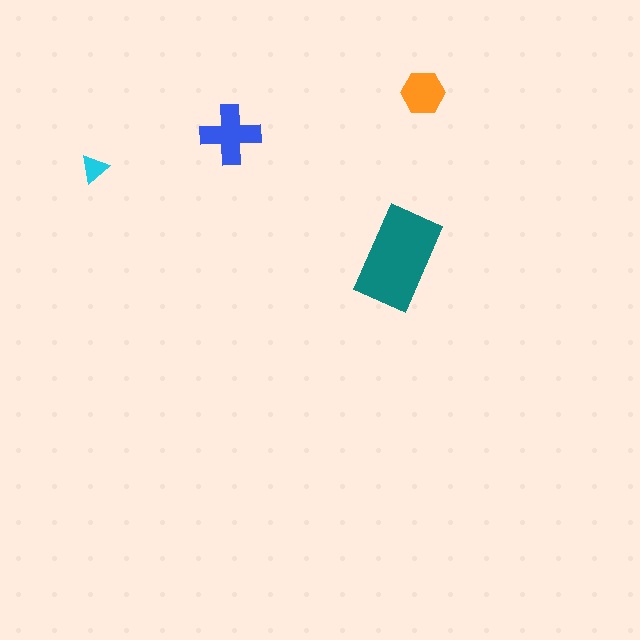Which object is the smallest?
The cyan triangle.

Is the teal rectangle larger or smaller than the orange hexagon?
Larger.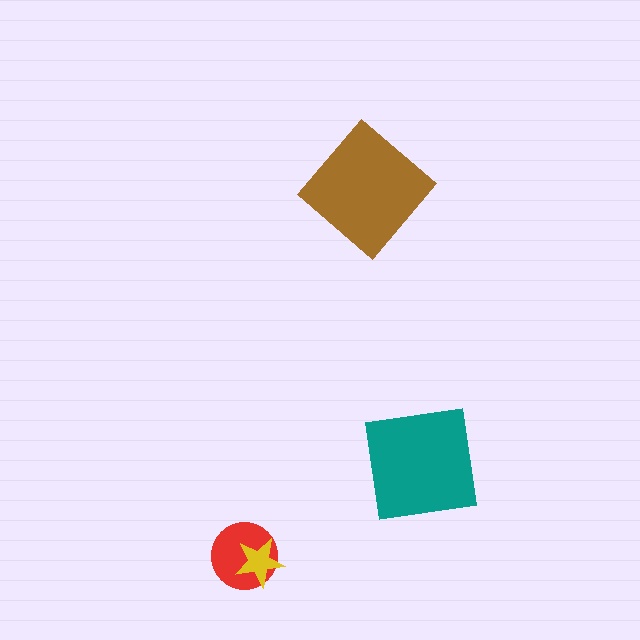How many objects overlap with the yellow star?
1 object overlaps with the yellow star.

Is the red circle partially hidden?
Yes, it is partially covered by another shape.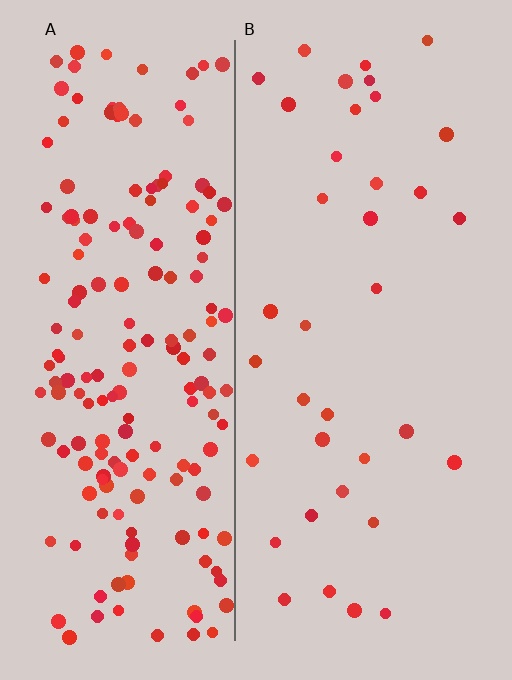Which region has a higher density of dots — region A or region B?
A (the left).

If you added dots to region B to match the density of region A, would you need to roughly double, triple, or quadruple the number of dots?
Approximately quadruple.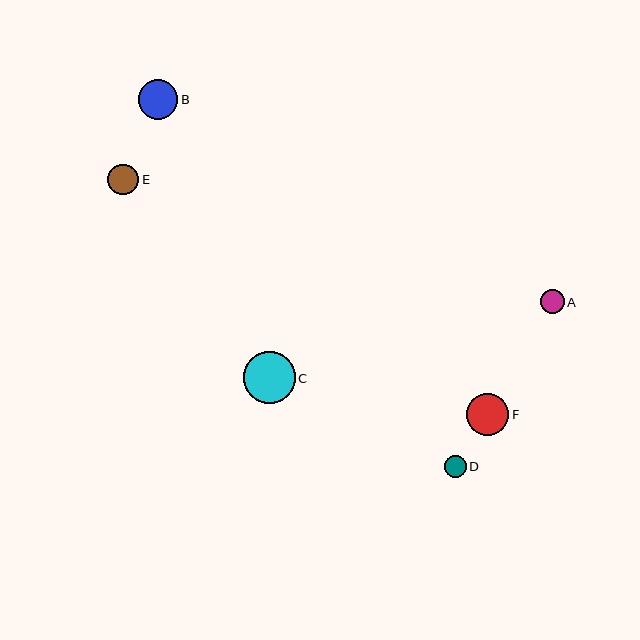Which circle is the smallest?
Circle D is the smallest with a size of approximately 22 pixels.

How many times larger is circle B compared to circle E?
Circle B is approximately 1.3 times the size of circle E.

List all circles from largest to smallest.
From largest to smallest: C, F, B, E, A, D.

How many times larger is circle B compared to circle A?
Circle B is approximately 1.7 times the size of circle A.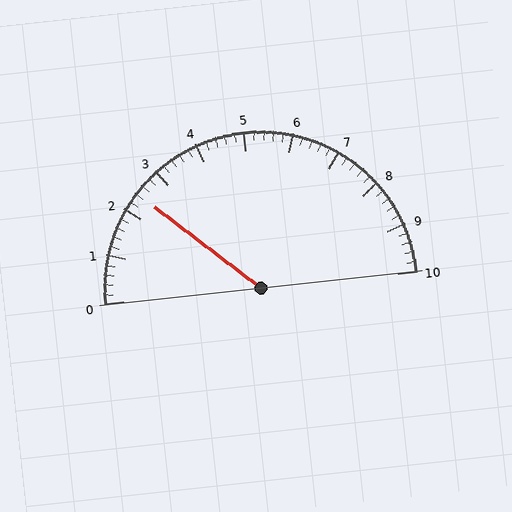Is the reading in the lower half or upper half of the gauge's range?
The reading is in the lower half of the range (0 to 10).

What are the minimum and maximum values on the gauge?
The gauge ranges from 0 to 10.